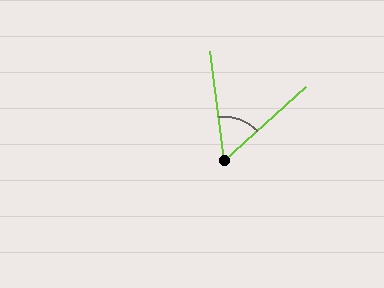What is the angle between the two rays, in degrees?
Approximately 55 degrees.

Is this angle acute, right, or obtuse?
It is acute.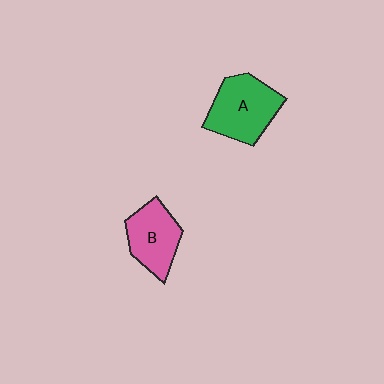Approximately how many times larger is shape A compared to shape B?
Approximately 1.3 times.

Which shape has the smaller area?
Shape B (pink).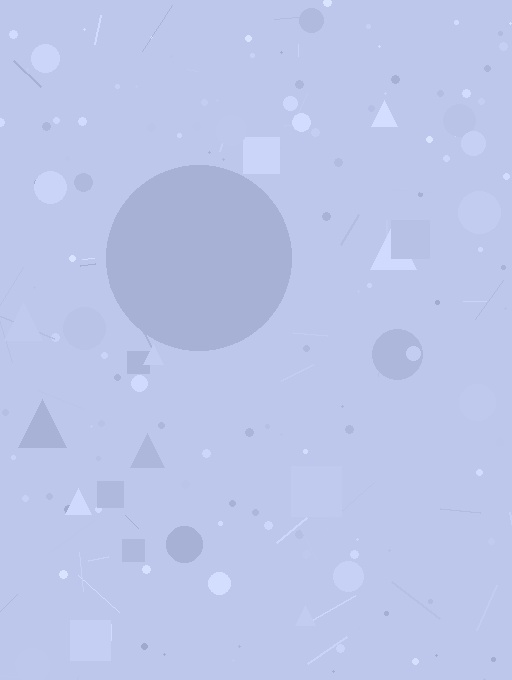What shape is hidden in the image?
A circle is hidden in the image.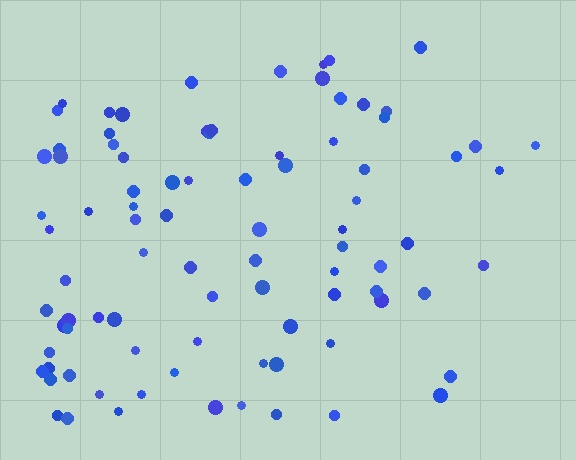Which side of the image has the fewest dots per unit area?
The right.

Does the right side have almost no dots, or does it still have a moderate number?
Still a moderate number, just noticeably fewer than the left.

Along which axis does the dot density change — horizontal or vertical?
Horizontal.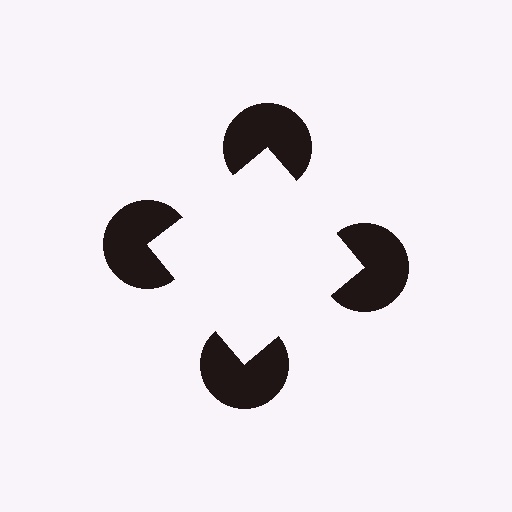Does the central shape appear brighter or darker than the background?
It typically appears slightly brighter than the background, even though no actual brightness change is drawn.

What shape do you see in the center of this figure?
An illusory square — its edges are inferred from the aligned wedge cuts in the pac-man discs, not physically drawn.